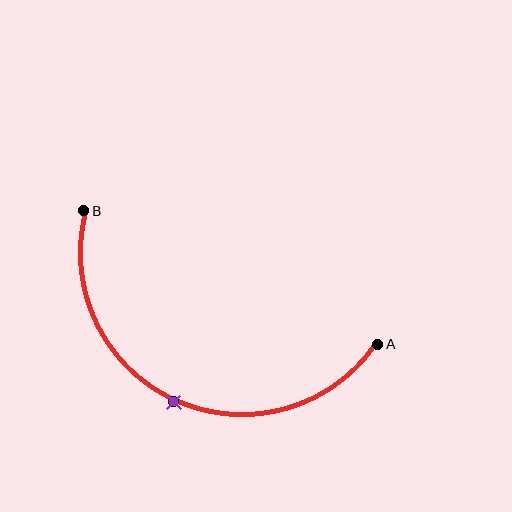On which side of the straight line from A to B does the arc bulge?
The arc bulges below the straight line connecting A and B.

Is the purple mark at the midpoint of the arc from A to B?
Yes. The purple mark lies on the arc at equal arc-length from both A and B — it is the arc midpoint.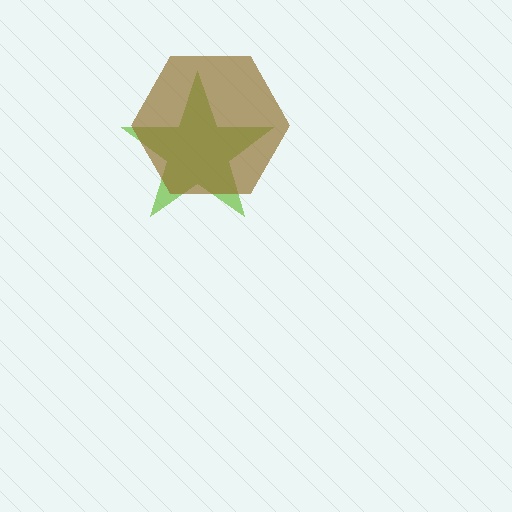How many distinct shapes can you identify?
There are 2 distinct shapes: a lime star, a brown hexagon.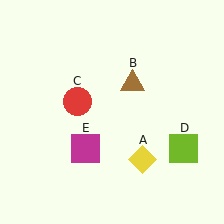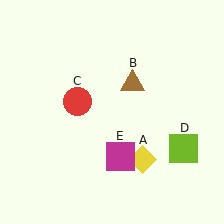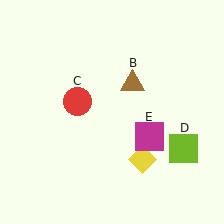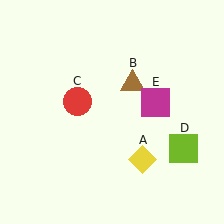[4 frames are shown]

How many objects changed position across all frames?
1 object changed position: magenta square (object E).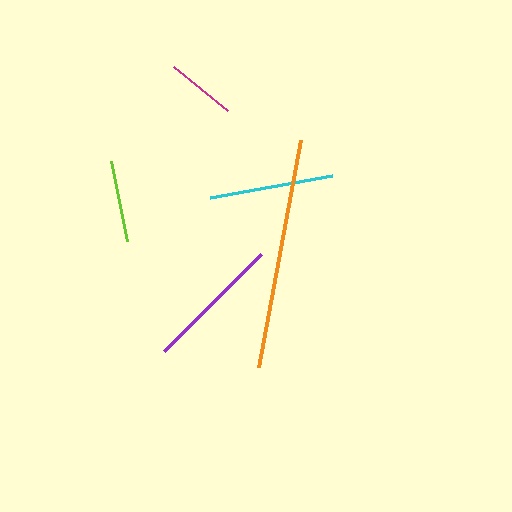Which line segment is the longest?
The orange line is the longest at approximately 231 pixels.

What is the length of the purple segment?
The purple segment is approximately 136 pixels long.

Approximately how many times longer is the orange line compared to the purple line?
The orange line is approximately 1.7 times the length of the purple line.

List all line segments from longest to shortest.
From longest to shortest: orange, purple, cyan, lime, magenta.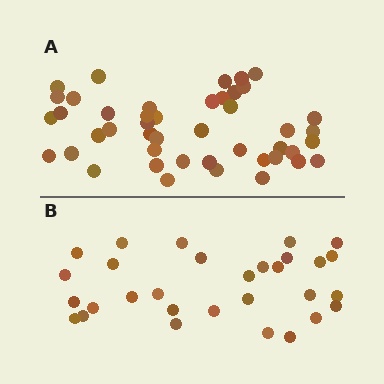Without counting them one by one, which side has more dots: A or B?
Region A (the top region) has more dots.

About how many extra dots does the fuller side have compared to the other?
Region A has approximately 15 more dots than region B.